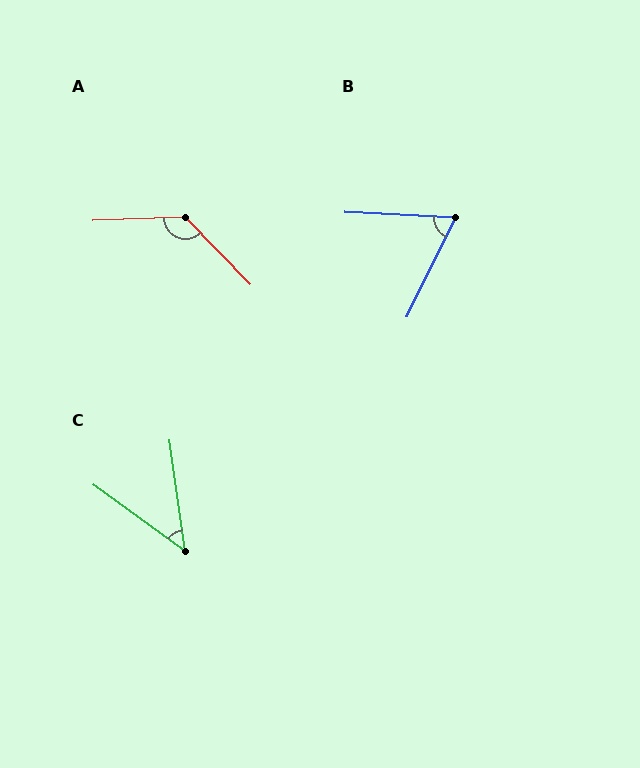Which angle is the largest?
A, at approximately 132 degrees.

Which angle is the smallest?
C, at approximately 46 degrees.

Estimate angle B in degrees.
Approximately 67 degrees.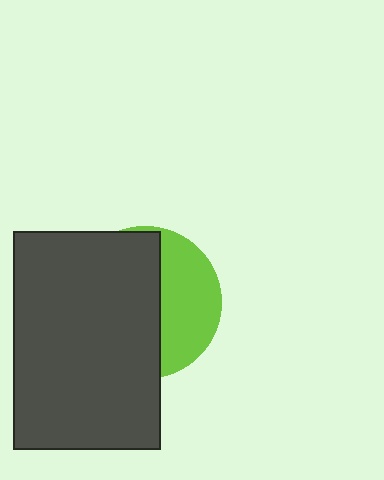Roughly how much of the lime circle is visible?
A small part of it is visible (roughly 37%).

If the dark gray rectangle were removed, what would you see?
You would see the complete lime circle.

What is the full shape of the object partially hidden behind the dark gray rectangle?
The partially hidden object is a lime circle.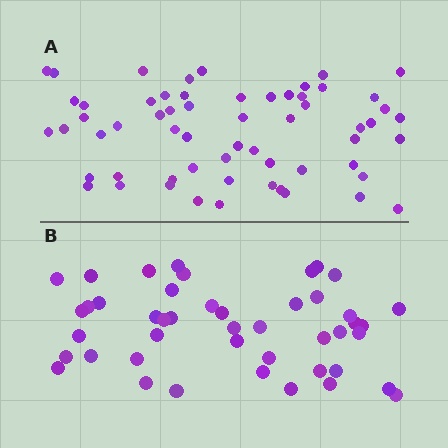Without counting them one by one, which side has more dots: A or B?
Region A (the top region) has more dots.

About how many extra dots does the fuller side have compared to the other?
Region A has approximately 15 more dots than region B.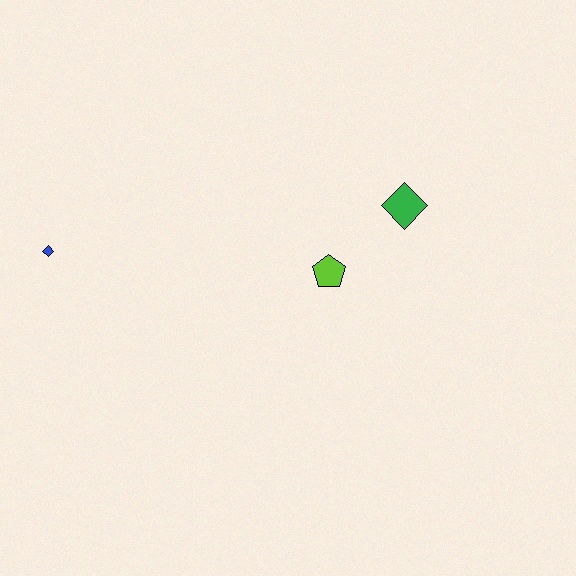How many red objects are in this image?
There are no red objects.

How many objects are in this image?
There are 3 objects.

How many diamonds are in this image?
There are 2 diamonds.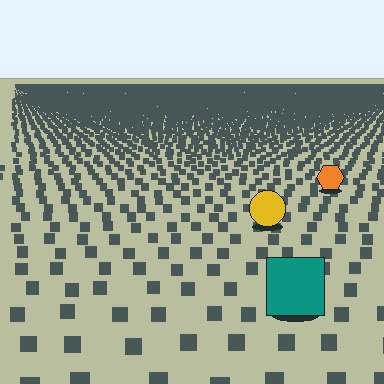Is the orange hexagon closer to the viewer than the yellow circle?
No. The yellow circle is closer — you can tell from the texture gradient: the ground texture is coarser near it.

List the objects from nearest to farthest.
From nearest to farthest: the teal square, the yellow circle, the orange hexagon.